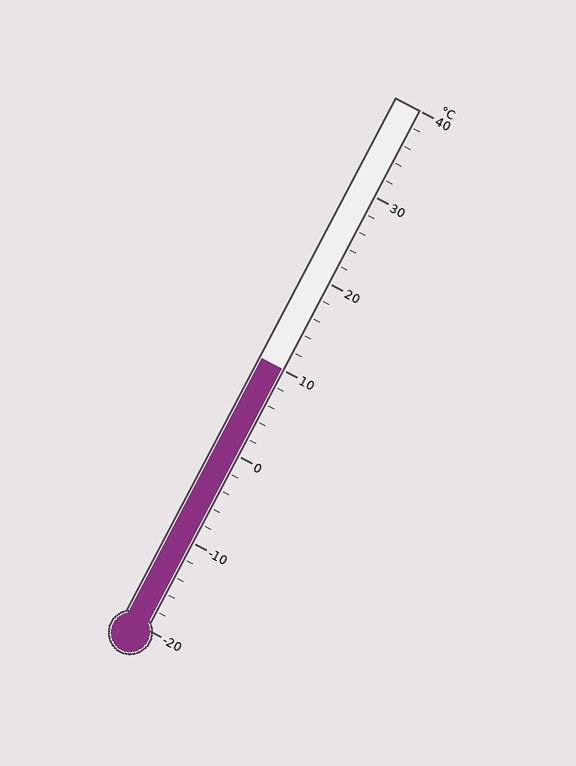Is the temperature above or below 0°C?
The temperature is above 0°C.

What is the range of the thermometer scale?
The thermometer scale ranges from -20°C to 40°C.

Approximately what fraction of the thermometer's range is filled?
The thermometer is filled to approximately 50% of its range.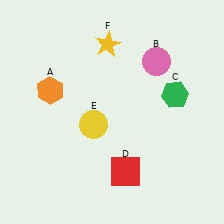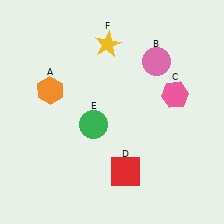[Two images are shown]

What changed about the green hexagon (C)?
In Image 1, C is green. In Image 2, it changed to pink.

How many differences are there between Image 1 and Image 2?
There are 2 differences between the two images.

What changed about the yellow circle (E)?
In Image 1, E is yellow. In Image 2, it changed to green.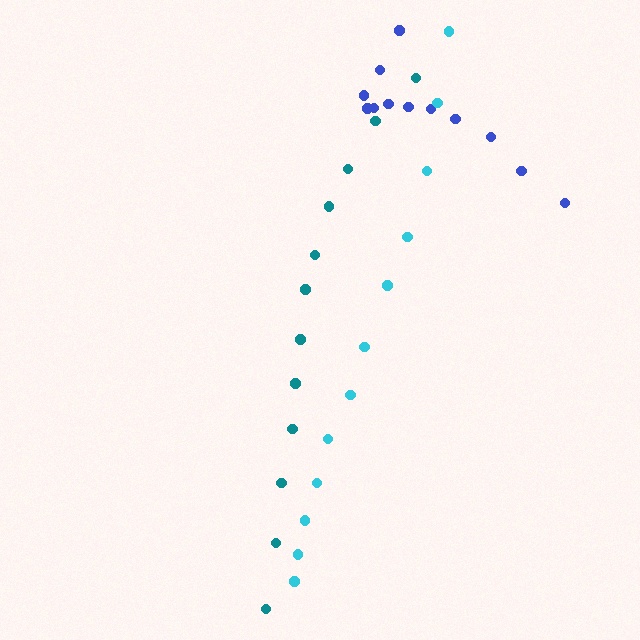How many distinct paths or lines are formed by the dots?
There are 3 distinct paths.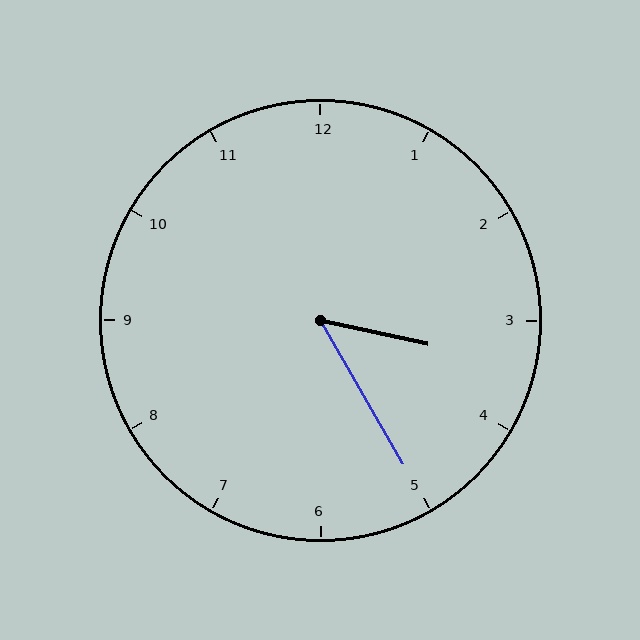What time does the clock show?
3:25.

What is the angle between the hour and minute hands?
Approximately 48 degrees.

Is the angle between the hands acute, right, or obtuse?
It is acute.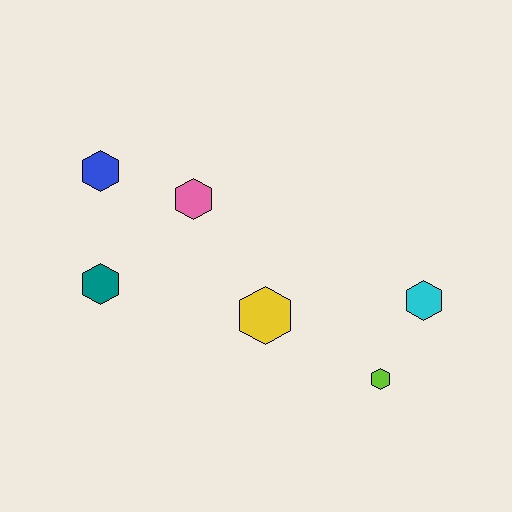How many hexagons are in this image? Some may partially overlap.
There are 6 hexagons.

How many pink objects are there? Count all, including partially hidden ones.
There is 1 pink object.